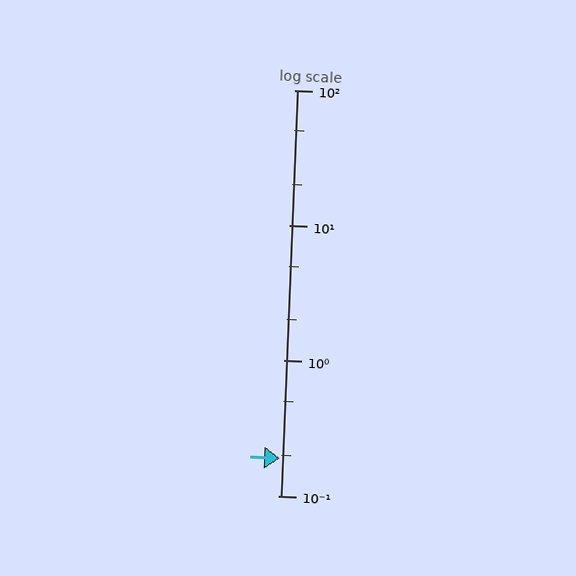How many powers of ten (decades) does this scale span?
The scale spans 3 decades, from 0.1 to 100.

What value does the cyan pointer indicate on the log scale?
The pointer indicates approximately 0.19.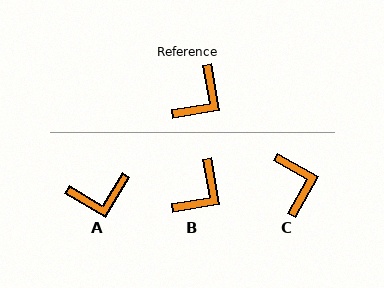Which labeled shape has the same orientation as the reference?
B.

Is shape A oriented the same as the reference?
No, it is off by about 42 degrees.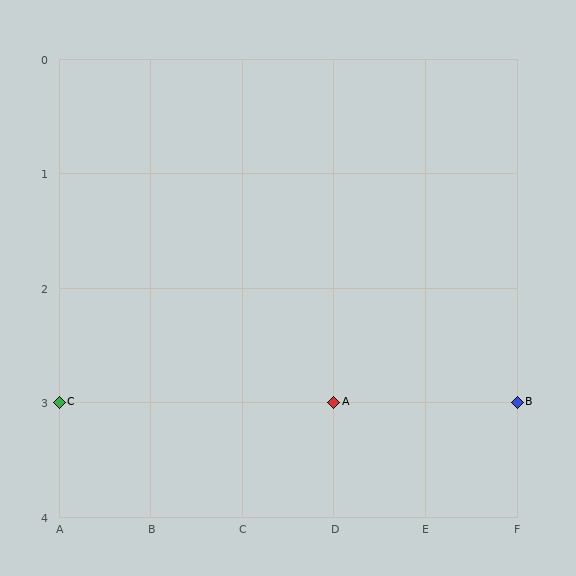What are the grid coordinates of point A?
Point A is at grid coordinates (D, 3).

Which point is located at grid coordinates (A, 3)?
Point C is at (A, 3).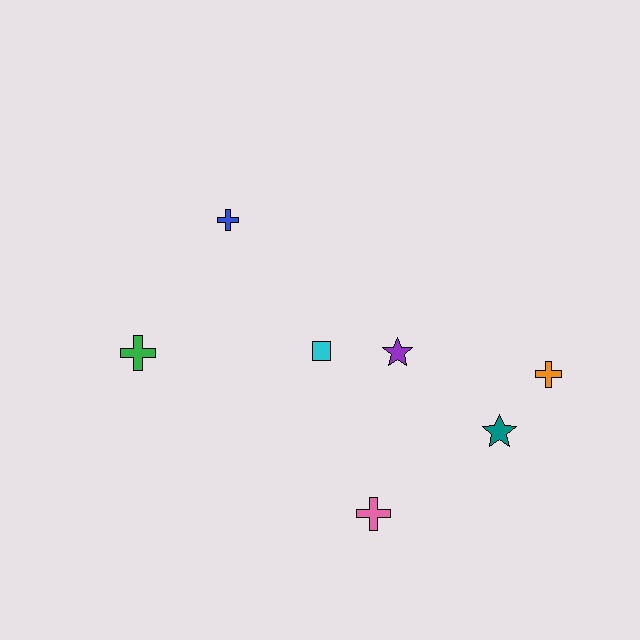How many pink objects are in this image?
There is 1 pink object.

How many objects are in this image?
There are 7 objects.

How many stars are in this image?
There are 2 stars.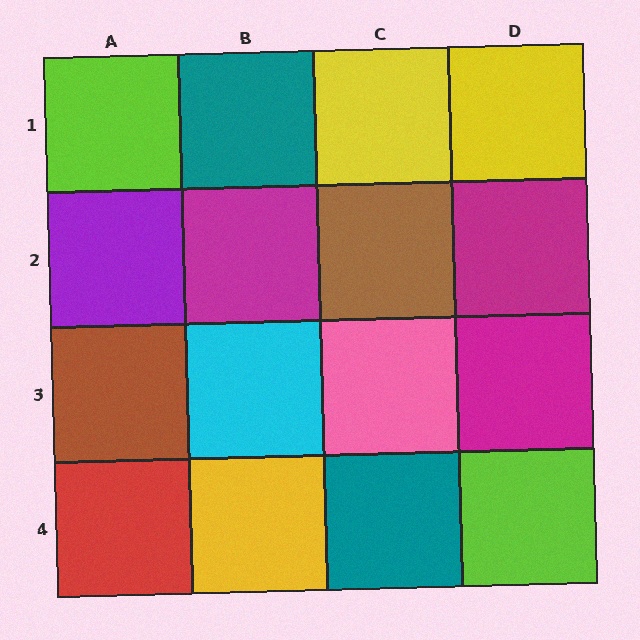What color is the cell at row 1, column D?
Yellow.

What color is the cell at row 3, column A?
Brown.